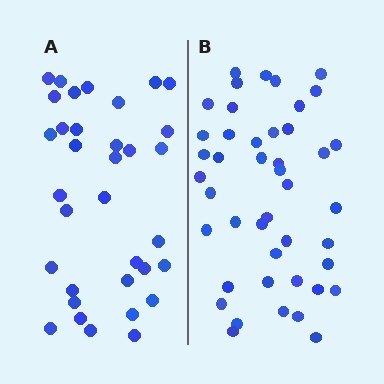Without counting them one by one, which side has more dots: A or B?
Region B (the right region) has more dots.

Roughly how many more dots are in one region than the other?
Region B has roughly 10 or so more dots than region A.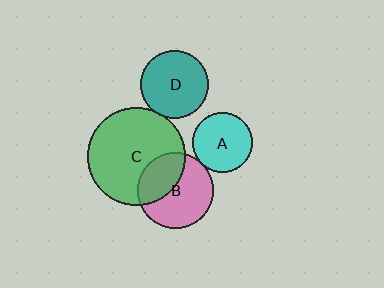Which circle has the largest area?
Circle C (green).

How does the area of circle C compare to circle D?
Approximately 2.0 times.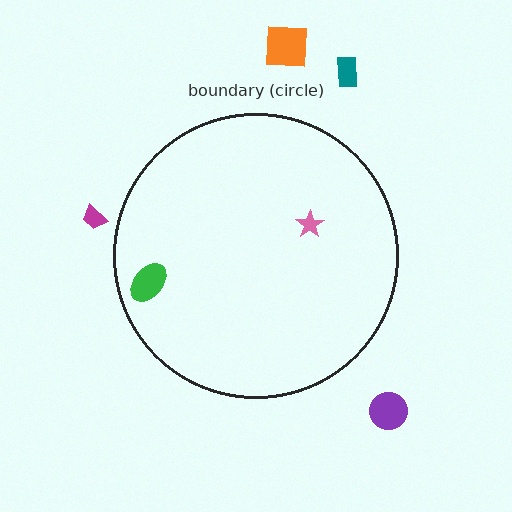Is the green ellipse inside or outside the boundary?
Inside.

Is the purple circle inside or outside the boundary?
Outside.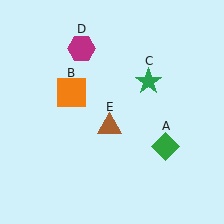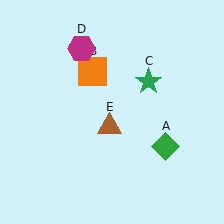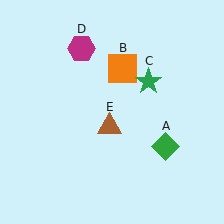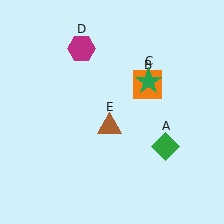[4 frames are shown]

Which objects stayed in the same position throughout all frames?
Green diamond (object A) and green star (object C) and magenta hexagon (object D) and brown triangle (object E) remained stationary.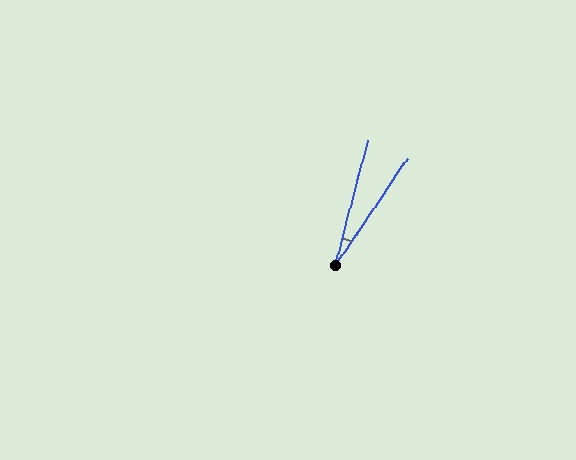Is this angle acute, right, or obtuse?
It is acute.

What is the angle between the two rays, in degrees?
Approximately 19 degrees.